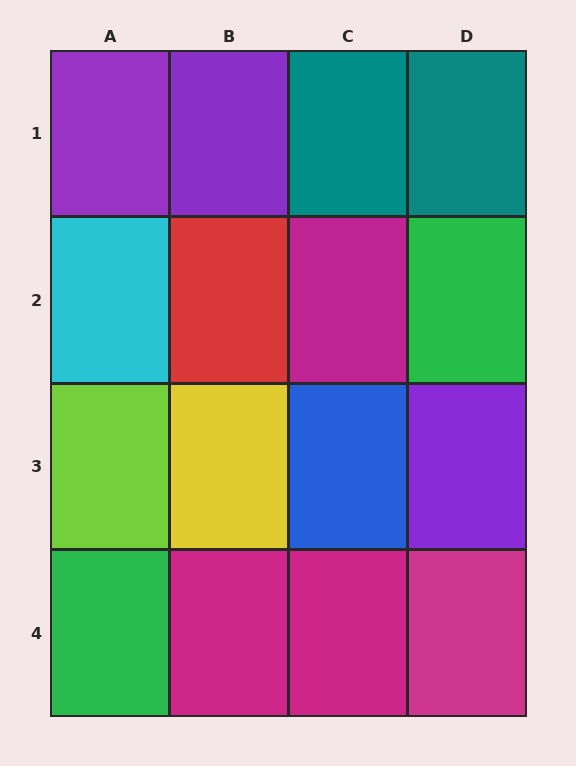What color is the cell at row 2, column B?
Red.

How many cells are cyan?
1 cell is cyan.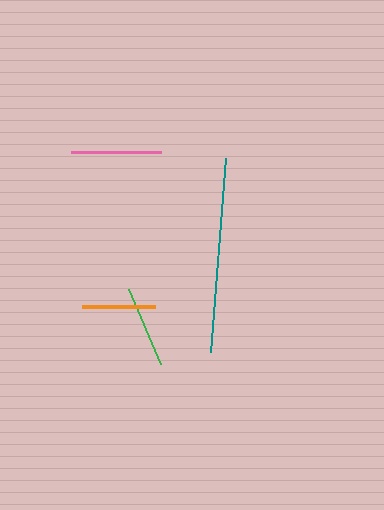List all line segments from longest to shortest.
From longest to shortest: teal, pink, green, orange.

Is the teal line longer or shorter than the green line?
The teal line is longer than the green line.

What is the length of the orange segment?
The orange segment is approximately 73 pixels long.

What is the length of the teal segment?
The teal segment is approximately 195 pixels long.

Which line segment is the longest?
The teal line is the longest at approximately 195 pixels.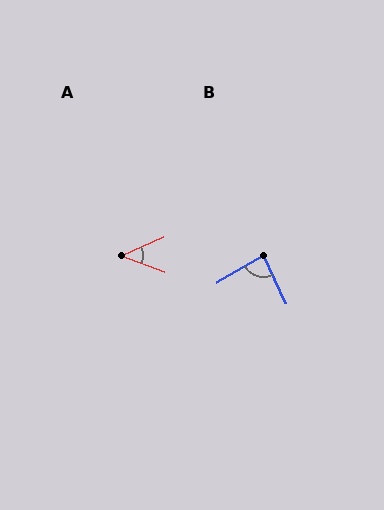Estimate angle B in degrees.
Approximately 85 degrees.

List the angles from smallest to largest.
A (44°), B (85°).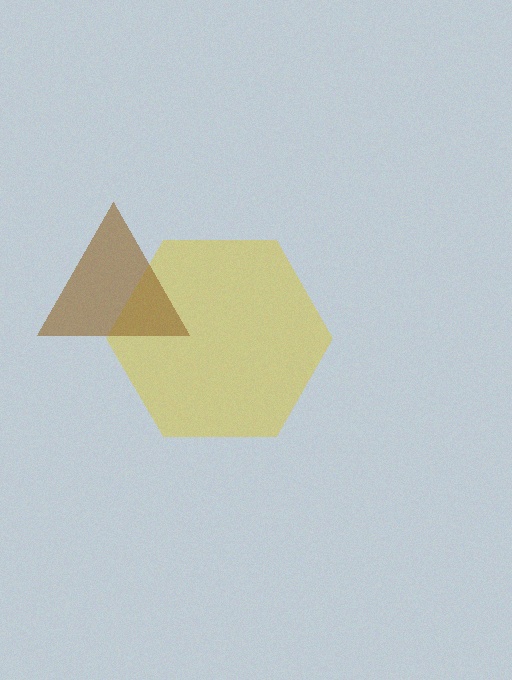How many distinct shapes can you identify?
There are 2 distinct shapes: a yellow hexagon, a brown triangle.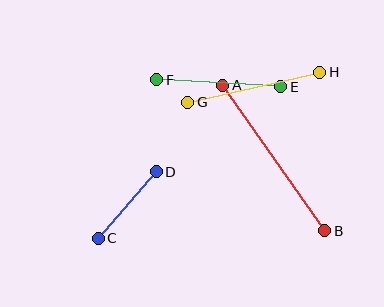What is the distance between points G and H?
The distance is approximately 136 pixels.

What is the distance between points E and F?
The distance is approximately 125 pixels.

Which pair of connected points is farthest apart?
Points A and B are farthest apart.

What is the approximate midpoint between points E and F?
The midpoint is at approximately (219, 83) pixels.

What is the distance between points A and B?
The distance is approximately 178 pixels.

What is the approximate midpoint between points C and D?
The midpoint is at approximately (127, 205) pixels.